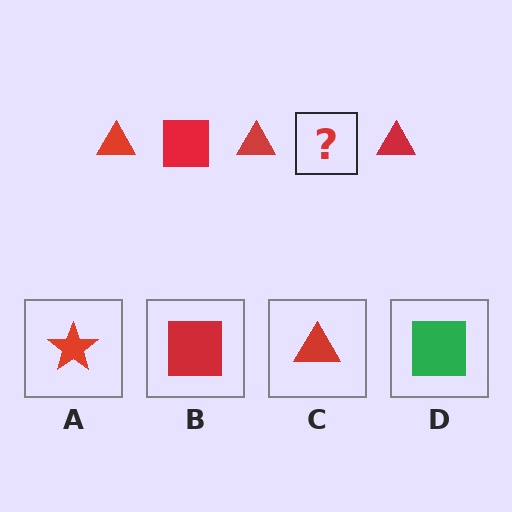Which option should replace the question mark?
Option B.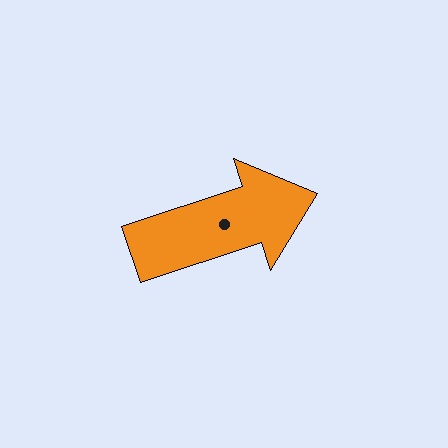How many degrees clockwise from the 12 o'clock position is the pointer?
Approximately 72 degrees.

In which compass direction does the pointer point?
East.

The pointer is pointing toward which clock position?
Roughly 2 o'clock.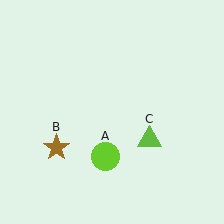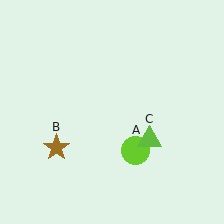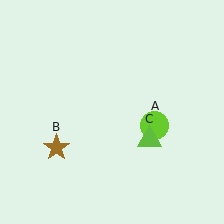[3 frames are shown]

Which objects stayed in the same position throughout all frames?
Brown star (object B) and lime triangle (object C) remained stationary.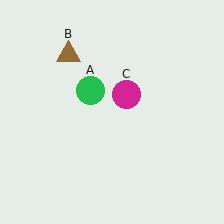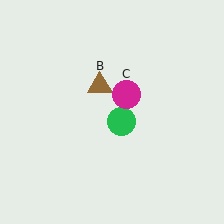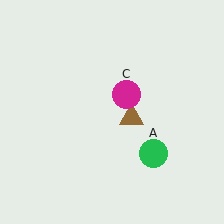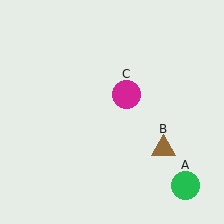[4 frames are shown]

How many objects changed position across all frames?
2 objects changed position: green circle (object A), brown triangle (object B).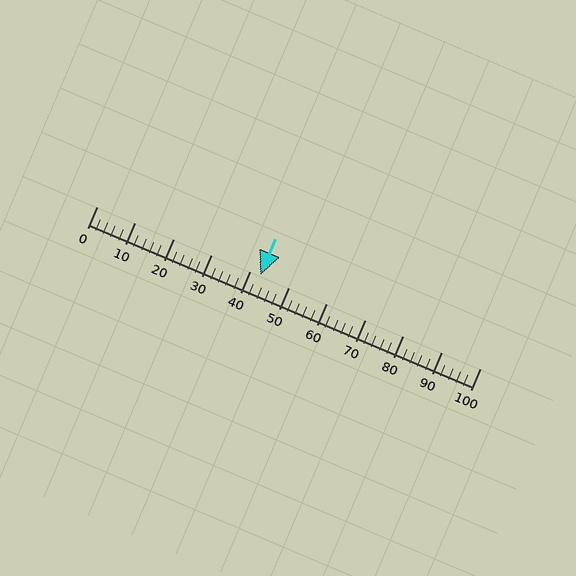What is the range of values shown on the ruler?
The ruler shows values from 0 to 100.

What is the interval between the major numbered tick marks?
The major tick marks are spaced 10 units apart.